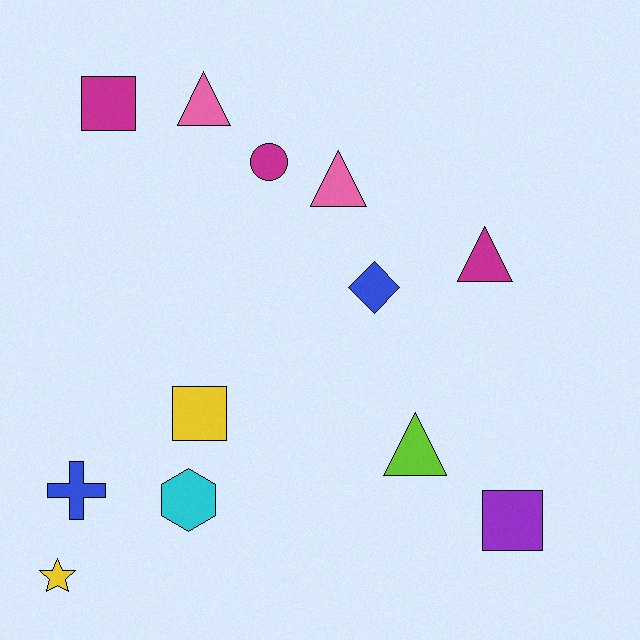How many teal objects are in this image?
There are no teal objects.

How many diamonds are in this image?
There is 1 diamond.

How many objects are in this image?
There are 12 objects.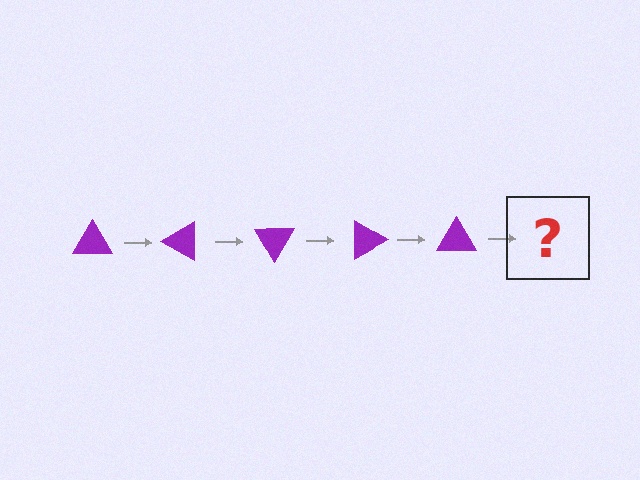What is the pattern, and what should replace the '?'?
The pattern is that the triangle rotates 30 degrees each step. The '?' should be a purple triangle rotated 150 degrees.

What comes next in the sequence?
The next element should be a purple triangle rotated 150 degrees.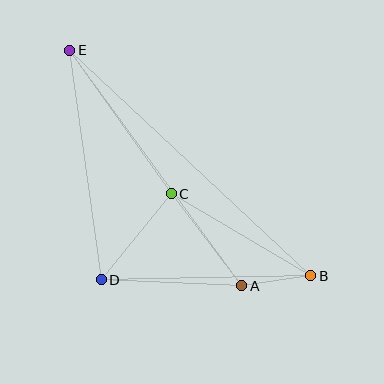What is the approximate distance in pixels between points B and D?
The distance between B and D is approximately 209 pixels.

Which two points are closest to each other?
Points A and B are closest to each other.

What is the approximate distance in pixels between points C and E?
The distance between C and E is approximately 175 pixels.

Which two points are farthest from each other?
Points B and E are farthest from each other.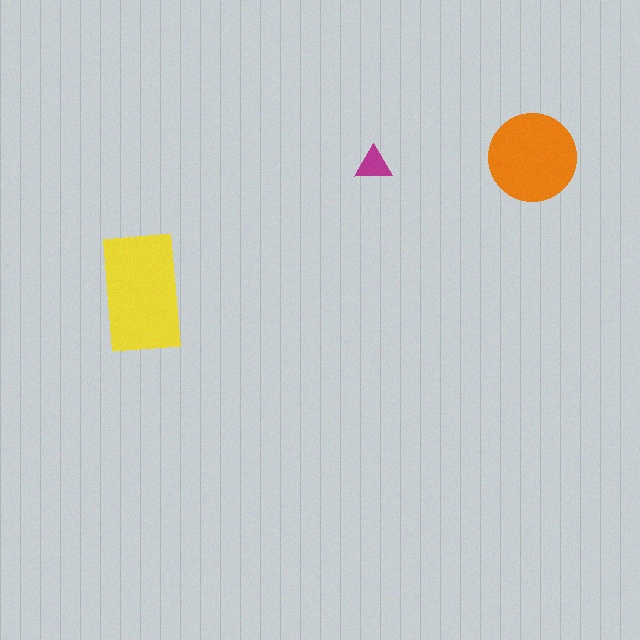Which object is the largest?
The yellow rectangle.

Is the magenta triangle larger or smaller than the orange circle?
Smaller.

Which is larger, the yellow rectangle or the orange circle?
The yellow rectangle.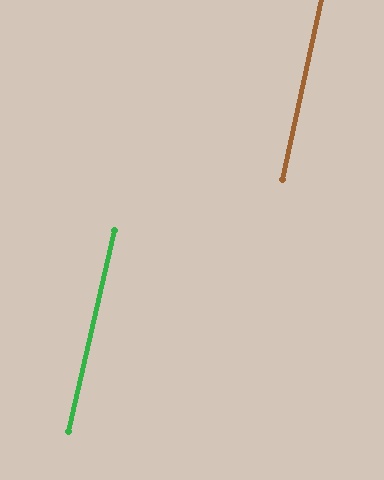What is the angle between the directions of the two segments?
Approximately 1 degree.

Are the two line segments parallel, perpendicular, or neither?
Parallel — their directions differ by only 0.5°.